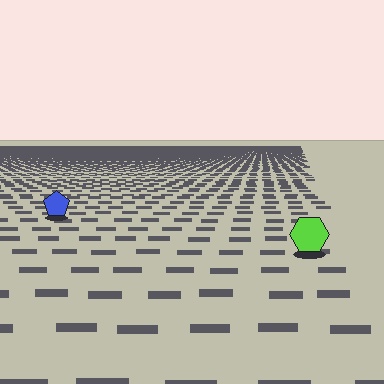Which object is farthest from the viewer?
The blue pentagon is farthest from the viewer. It appears smaller and the ground texture around it is denser.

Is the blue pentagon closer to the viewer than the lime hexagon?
No. The lime hexagon is closer — you can tell from the texture gradient: the ground texture is coarser near it.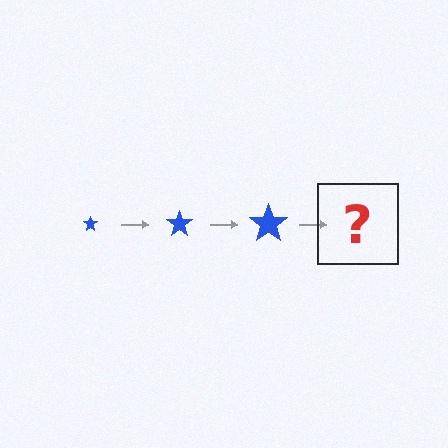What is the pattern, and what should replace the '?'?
The pattern is that the star gets progressively larger each step. The '?' should be a blue star, larger than the previous one.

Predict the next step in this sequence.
The next step is a blue star, larger than the previous one.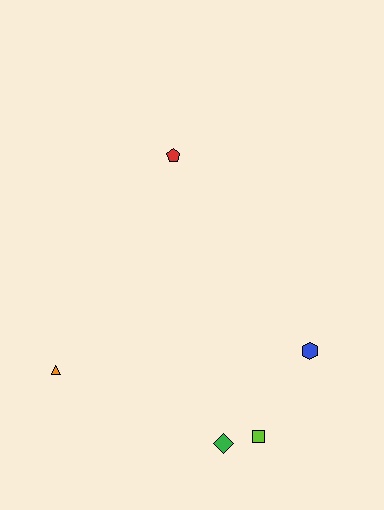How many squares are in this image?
There is 1 square.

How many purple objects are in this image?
There are no purple objects.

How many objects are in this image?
There are 5 objects.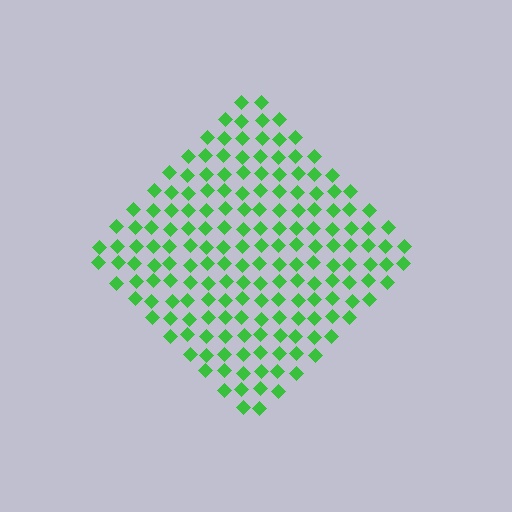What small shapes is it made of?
It is made of small diamonds.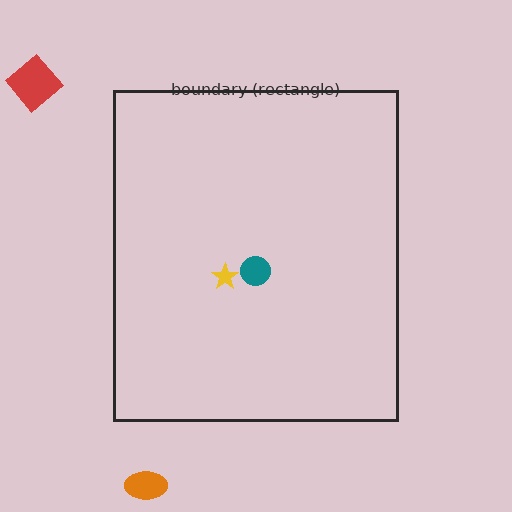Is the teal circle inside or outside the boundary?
Inside.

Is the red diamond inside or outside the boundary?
Outside.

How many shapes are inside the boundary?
2 inside, 2 outside.